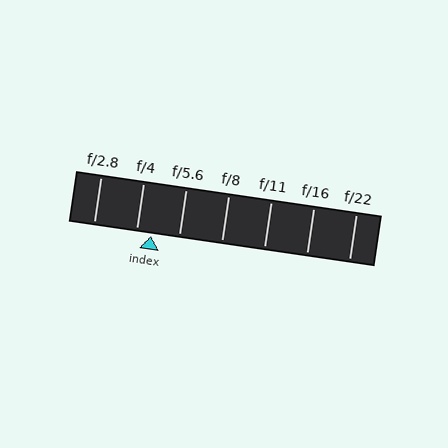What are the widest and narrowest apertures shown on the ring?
The widest aperture shown is f/2.8 and the narrowest is f/22.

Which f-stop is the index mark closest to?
The index mark is closest to f/4.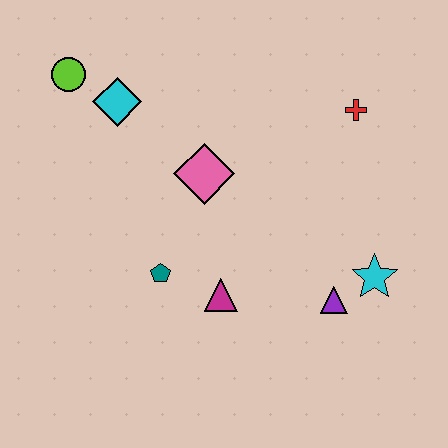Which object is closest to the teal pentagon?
The magenta triangle is closest to the teal pentagon.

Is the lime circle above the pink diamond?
Yes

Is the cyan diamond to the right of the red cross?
No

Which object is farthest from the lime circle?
The cyan star is farthest from the lime circle.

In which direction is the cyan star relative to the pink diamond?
The cyan star is to the right of the pink diamond.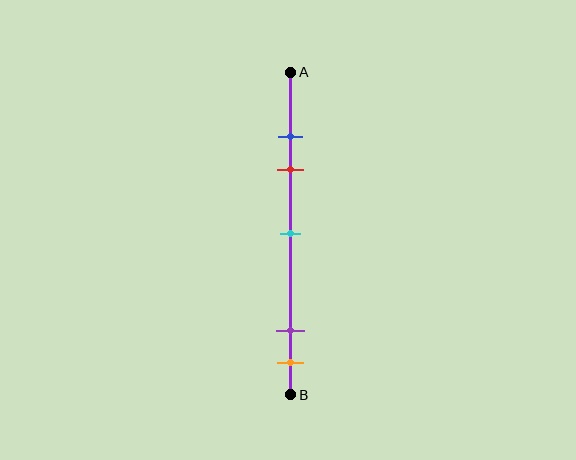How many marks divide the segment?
There are 5 marks dividing the segment.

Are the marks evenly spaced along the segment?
No, the marks are not evenly spaced.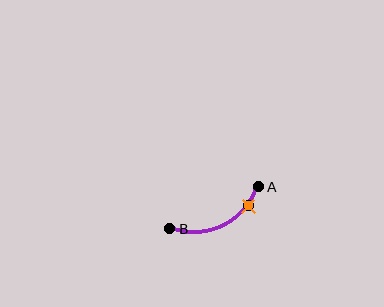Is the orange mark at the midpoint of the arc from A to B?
No. The orange mark lies on the arc but is closer to endpoint A. The arc midpoint would be at the point on the curve equidistant along the arc from both A and B.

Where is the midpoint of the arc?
The arc midpoint is the point on the curve farthest from the straight line joining A and B. It sits below that line.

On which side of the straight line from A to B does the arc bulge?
The arc bulges below the straight line connecting A and B.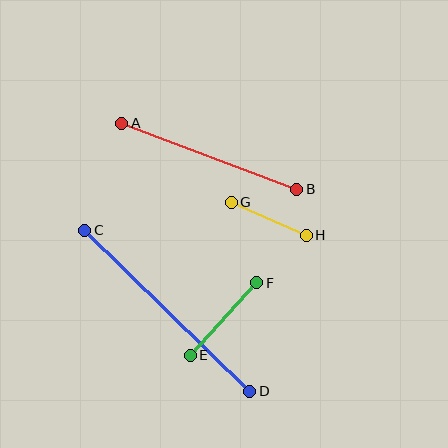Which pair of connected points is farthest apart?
Points C and D are farthest apart.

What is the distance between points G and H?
The distance is approximately 82 pixels.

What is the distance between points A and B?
The distance is approximately 187 pixels.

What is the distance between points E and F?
The distance is approximately 98 pixels.